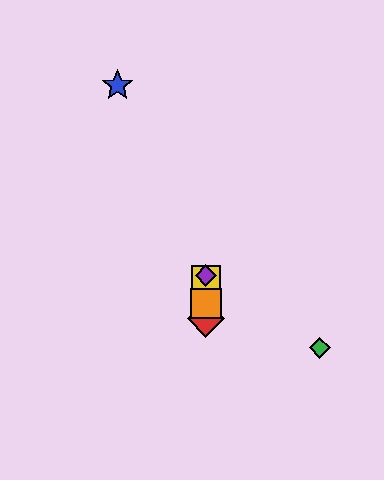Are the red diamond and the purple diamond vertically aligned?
Yes, both are at x≈206.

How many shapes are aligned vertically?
4 shapes (the red diamond, the yellow square, the purple diamond, the orange square) are aligned vertically.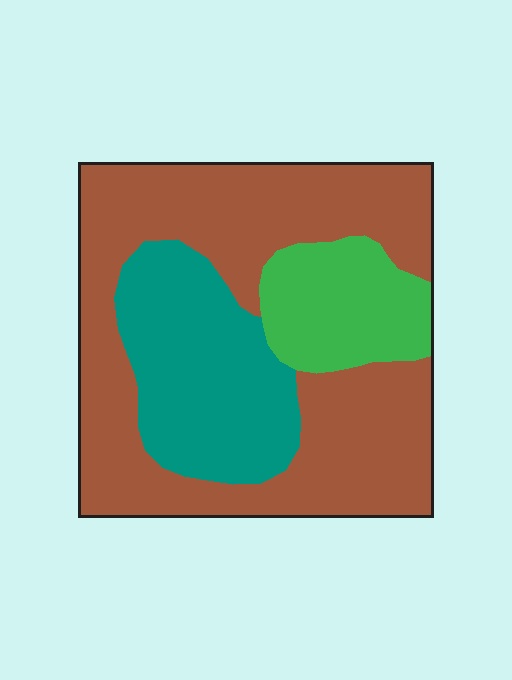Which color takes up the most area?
Brown, at roughly 60%.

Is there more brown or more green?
Brown.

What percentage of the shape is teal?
Teal takes up between a quarter and a half of the shape.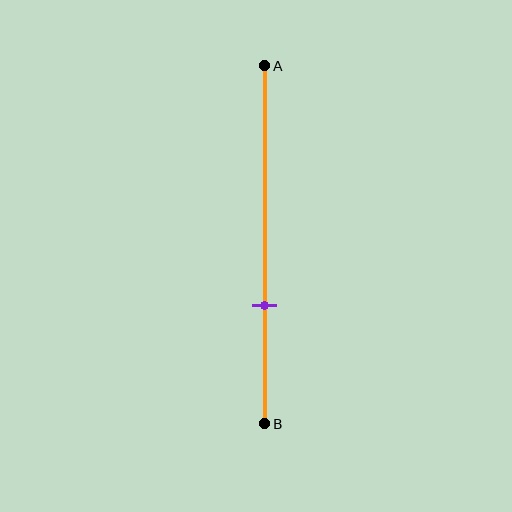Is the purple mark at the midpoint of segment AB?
No, the mark is at about 65% from A, not at the 50% midpoint.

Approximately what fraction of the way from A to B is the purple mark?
The purple mark is approximately 65% of the way from A to B.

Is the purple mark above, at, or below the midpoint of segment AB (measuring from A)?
The purple mark is below the midpoint of segment AB.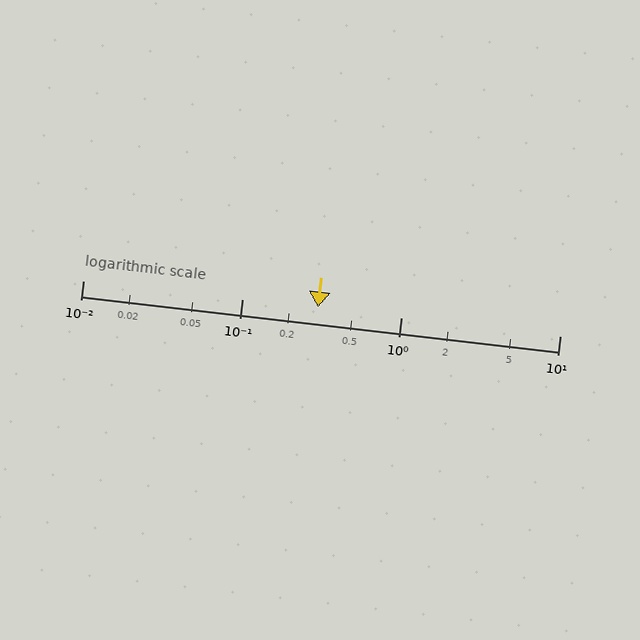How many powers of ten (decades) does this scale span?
The scale spans 3 decades, from 0.01 to 10.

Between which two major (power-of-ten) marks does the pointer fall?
The pointer is between 0.1 and 1.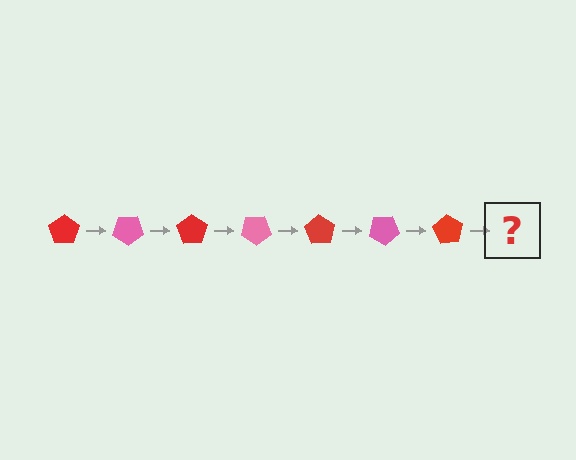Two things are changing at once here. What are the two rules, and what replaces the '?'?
The two rules are that it rotates 35 degrees each step and the color cycles through red and pink. The '?' should be a pink pentagon, rotated 245 degrees from the start.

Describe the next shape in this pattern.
It should be a pink pentagon, rotated 245 degrees from the start.